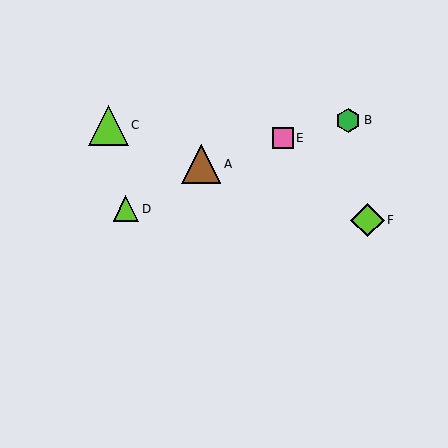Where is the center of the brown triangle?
The center of the brown triangle is at (201, 164).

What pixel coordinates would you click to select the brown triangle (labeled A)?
Click at (201, 164) to select the brown triangle A.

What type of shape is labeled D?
Shape D is a lime triangle.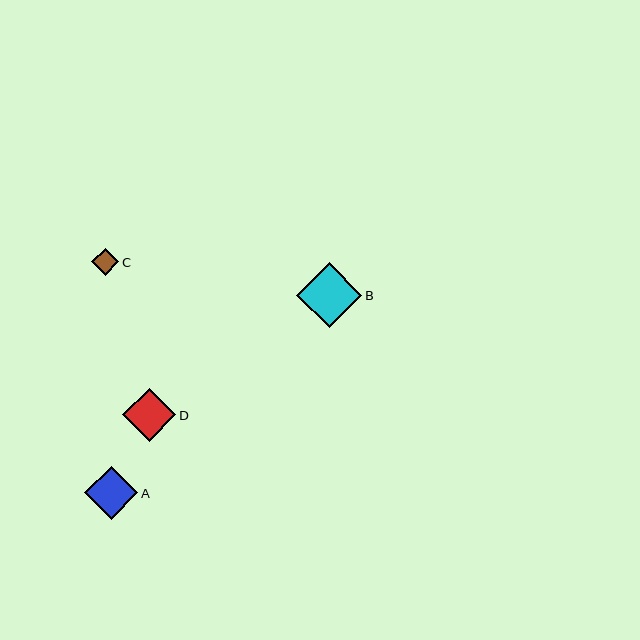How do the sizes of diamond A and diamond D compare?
Diamond A and diamond D are approximately the same size.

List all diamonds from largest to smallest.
From largest to smallest: B, A, D, C.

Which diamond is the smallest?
Diamond C is the smallest with a size of approximately 27 pixels.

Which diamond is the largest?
Diamond B is the largest with a size of approximately 65 pixels.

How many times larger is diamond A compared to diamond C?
Diamond A is approximately 1.9 times the size of diamond C.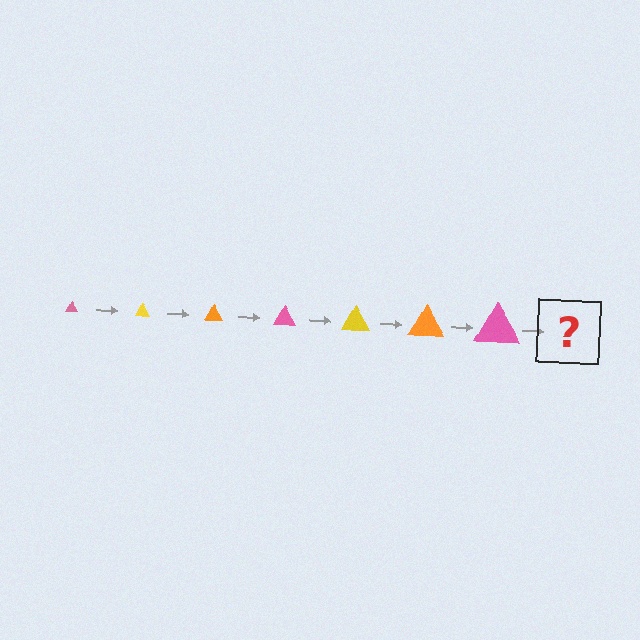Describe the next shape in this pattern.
It should be a yellow triangle, larger than the previous one.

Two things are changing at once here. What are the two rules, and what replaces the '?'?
The two rules are that the triangle grows larger each step and the color cycles through pink, yellow, and orange. The '?' should be a yellow triangle, larger than the previous one.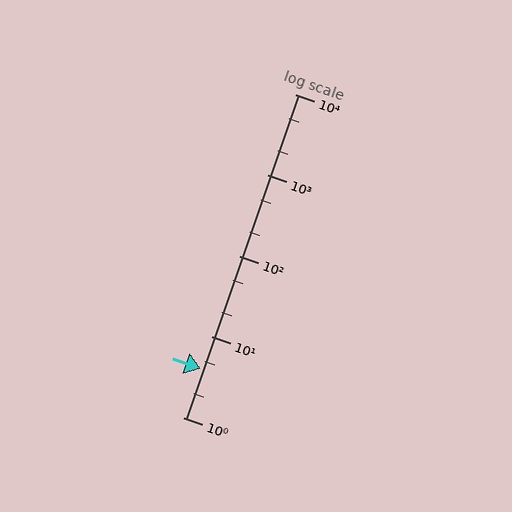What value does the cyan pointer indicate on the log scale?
The pointer indicates approximately 4.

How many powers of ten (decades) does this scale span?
The scale spans 4 decades, from 1 to 10000.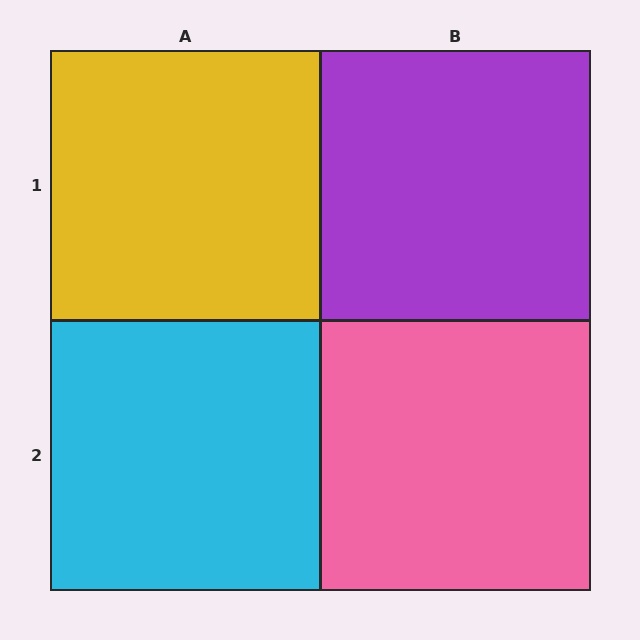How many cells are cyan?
1 cell is cyan.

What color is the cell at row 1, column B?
Purple.